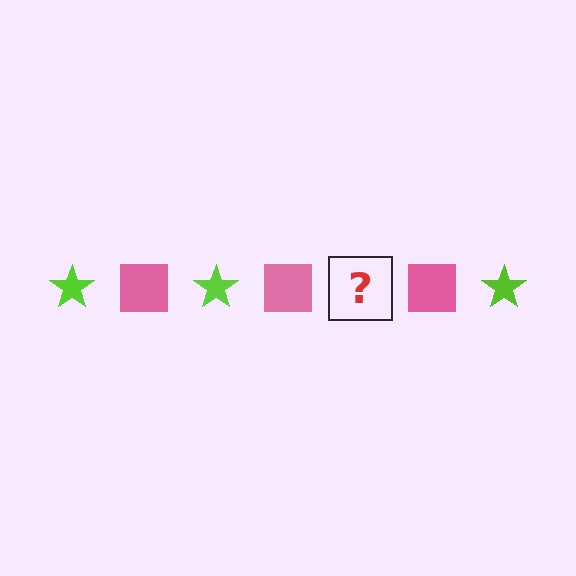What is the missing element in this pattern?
The missing element is a lime star.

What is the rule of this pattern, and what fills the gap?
The rule is that the pattern alternates between lime star and pink square. The gap should be filled with a lime star.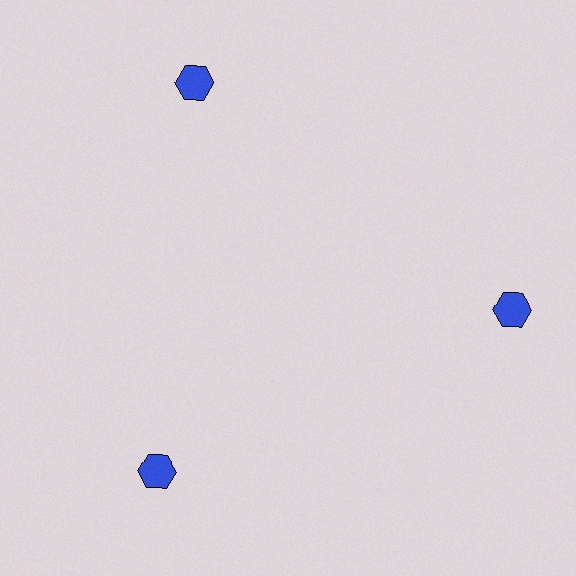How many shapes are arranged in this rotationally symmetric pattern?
There are 3 shapes, arranged in 3 groups of 1.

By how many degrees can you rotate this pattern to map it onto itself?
The pattern maps onto itself every 120 degrees of rotation.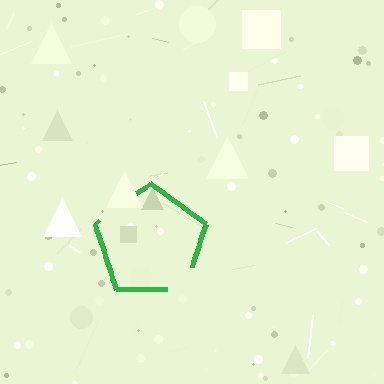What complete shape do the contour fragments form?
The contour fragments form a pentagon.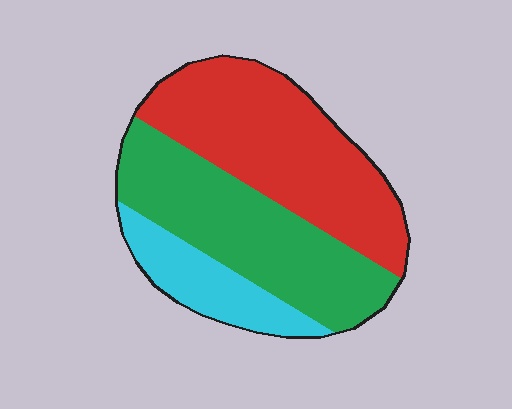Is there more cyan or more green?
Green.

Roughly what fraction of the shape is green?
Green takes up about two fifths (2/5) of the shape.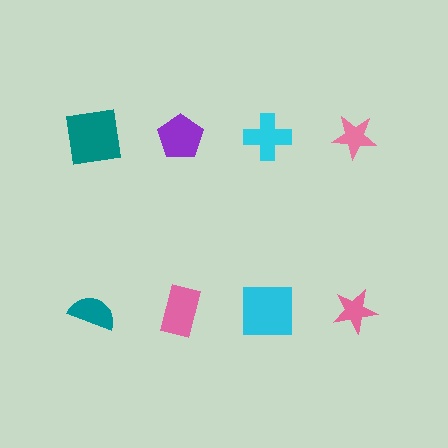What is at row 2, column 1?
A teal semicircle.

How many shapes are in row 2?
4 shapes.